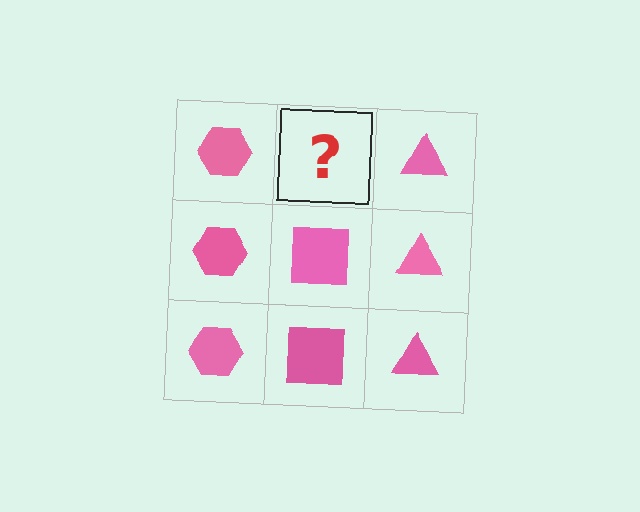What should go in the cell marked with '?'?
The missing cell should contain a pink square.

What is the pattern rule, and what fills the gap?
The rule is that each column has a consistent shape. The gap should be filled with a pink square.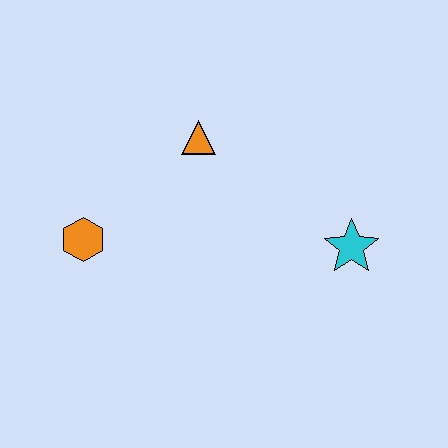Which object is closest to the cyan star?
The orange triangle is closest to the cyan star.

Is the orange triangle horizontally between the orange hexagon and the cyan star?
Yes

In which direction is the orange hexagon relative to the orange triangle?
The orange hexagon is to the left of the orange triangle.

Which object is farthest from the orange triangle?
The cyan star is farthest from the orange triangle.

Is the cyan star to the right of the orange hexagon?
Yes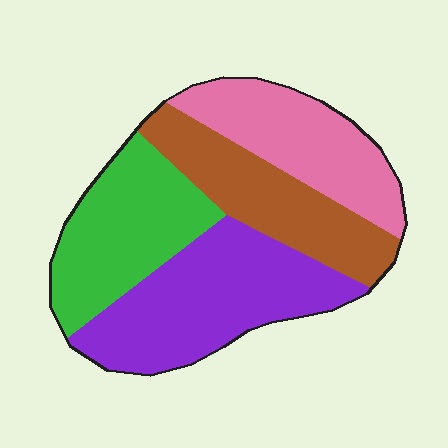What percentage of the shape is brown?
Brown takes up about one fifth (1/5) of the shape.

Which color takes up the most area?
Purple, at roughly 30%.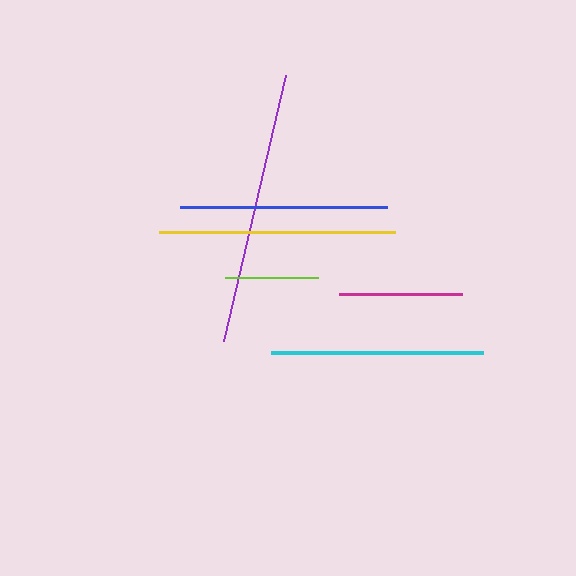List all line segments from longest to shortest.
From longest to shortest: purple, yellow, cyan, blue, magenta, lime.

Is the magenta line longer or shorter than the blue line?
The blue line is longer than the magenta line.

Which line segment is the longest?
The purple line is the longest at approximately 273 pixels.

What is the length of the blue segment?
The blue segment is approximately 207 pixels long.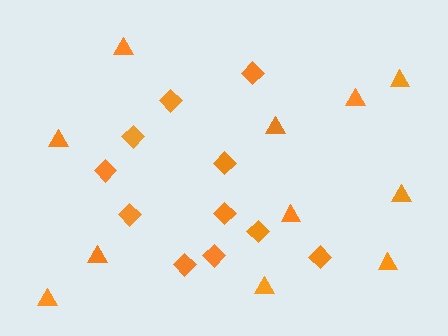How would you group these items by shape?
There are 2 groups: one group of diamonds (11) and one group of triangles (11).